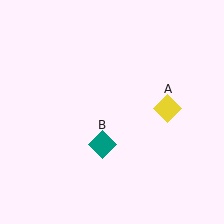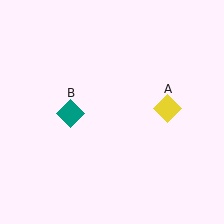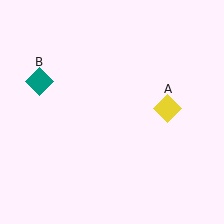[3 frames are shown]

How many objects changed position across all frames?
1 object changed position: teal diamond (object B).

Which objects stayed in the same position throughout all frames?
Yellow diamond (object A) remained stationary.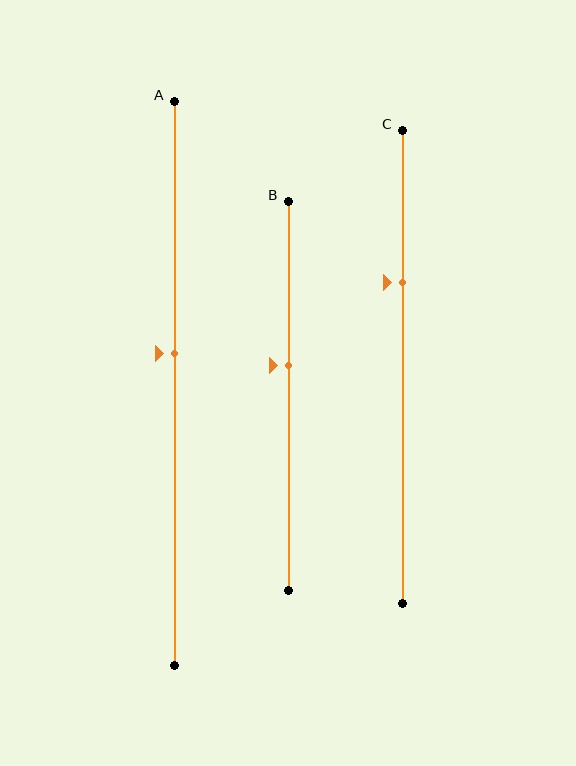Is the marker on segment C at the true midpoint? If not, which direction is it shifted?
No, the marker on segment C is shifted upward by about 18% of the segment length.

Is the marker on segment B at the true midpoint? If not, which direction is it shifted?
No, the marker on segment B is shifted upward by about 8% of the segment length.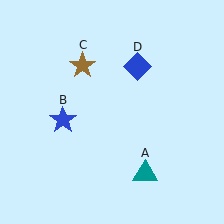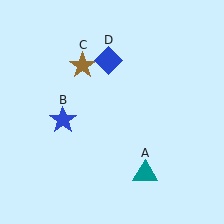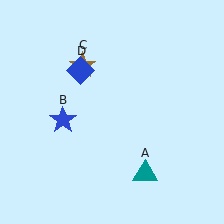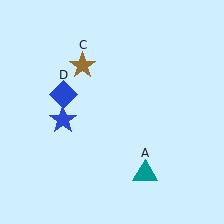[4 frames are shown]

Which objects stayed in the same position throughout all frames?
Teal triangle (object A) and blue star (object B) and brown star (object C) remained stationary.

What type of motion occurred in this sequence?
The blue diamond (object D) rotated counterclockwise around the center of the scene.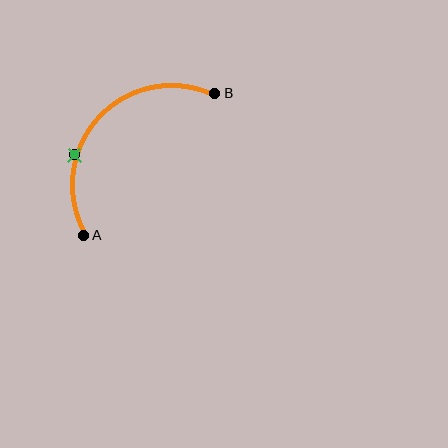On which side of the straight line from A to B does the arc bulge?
The arc bulges above and to the left of the straight line connecting A and B.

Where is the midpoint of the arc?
The arc midpoint is the point on the curve farthest from the straight line joining A and B. It sits above and to the left of that line.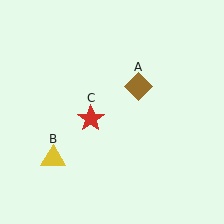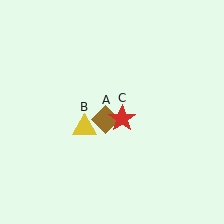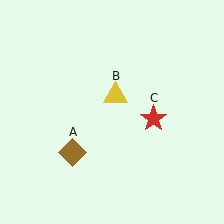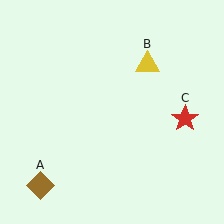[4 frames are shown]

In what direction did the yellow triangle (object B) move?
The yellow triangle (object B) moved up and to the right.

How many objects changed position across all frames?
3 objects changed position: brown diamond (object A), yellow triangle (object B), red star (object C).